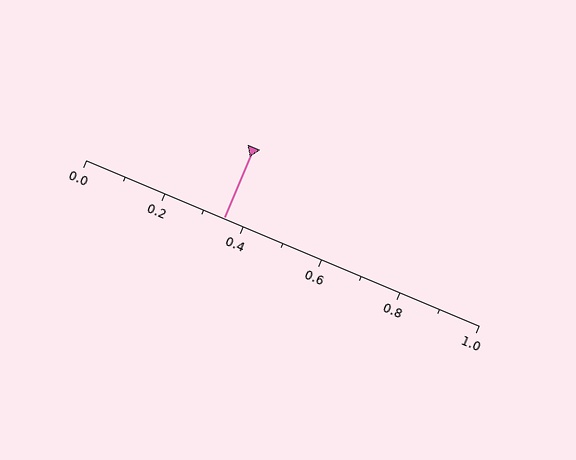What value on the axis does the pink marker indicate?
The marker indicates approximately 0.35.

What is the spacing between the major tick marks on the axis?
The major ticks are spaced 0.2 apart.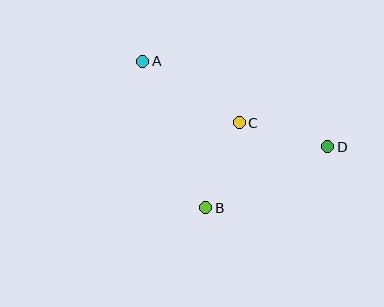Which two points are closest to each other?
Points B and C are closest to each other.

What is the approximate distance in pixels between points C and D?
The distance between C and D is approximately 92 pixels.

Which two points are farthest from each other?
Points A and D are farthest from each other.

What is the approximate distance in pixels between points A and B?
The distance between A and B is approximately 159 pixels.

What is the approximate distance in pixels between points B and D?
The distance between B and D is approximately 137 pixels.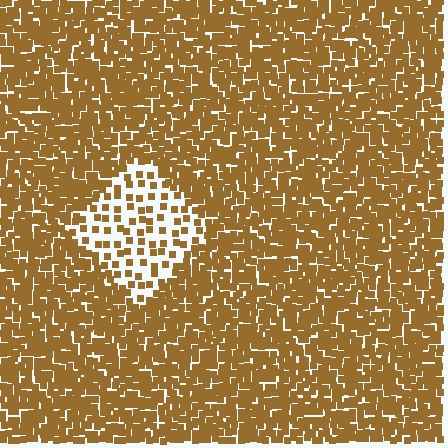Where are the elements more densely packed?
The elements are more densely packed outside the diamond boundary.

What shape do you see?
I see a diamond.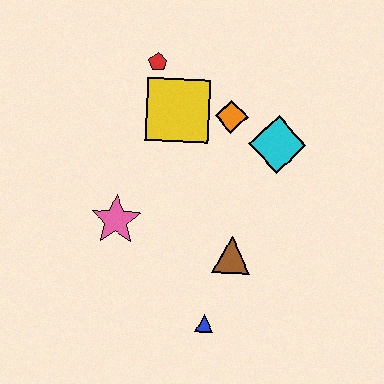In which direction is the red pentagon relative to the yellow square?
The red pentagon is above the yellow square.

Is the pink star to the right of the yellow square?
No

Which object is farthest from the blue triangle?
The red pentagon is farthest from the blue triangle.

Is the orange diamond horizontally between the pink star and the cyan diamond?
Yes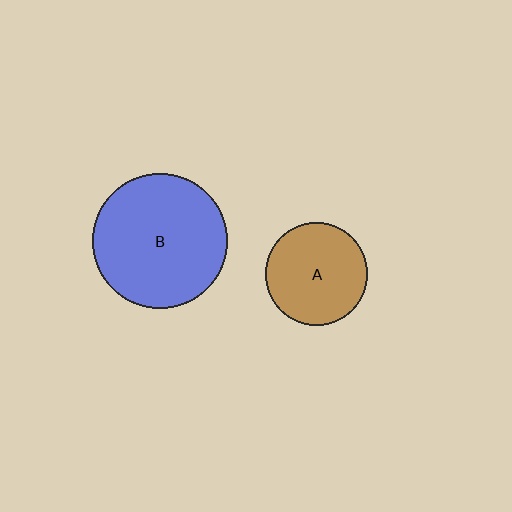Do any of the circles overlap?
No, none of the circles overlap.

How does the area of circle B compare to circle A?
Approximately 1.7 times.